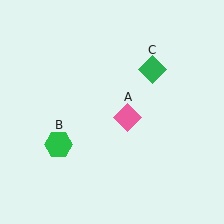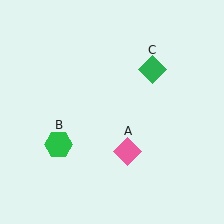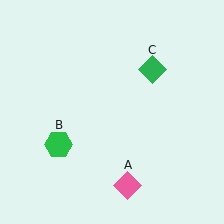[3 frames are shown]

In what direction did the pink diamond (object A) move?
The pink diamond (object A) moved down.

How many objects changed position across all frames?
1 object changed position: pink diamond (object A).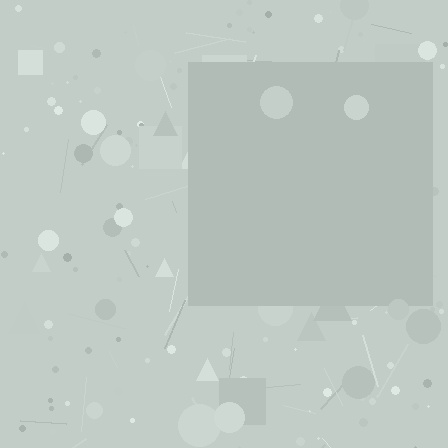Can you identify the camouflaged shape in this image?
The camouflaged shape is a square.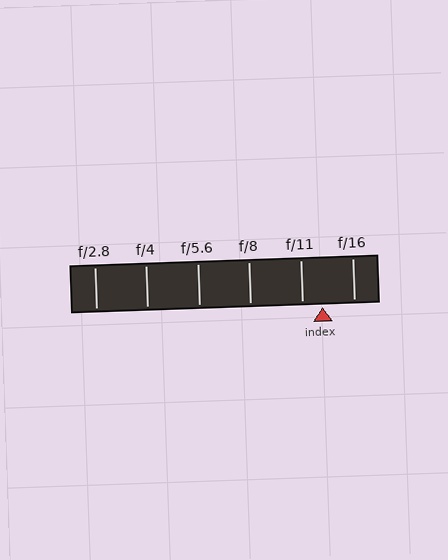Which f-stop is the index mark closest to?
The index mark is closest to f/11.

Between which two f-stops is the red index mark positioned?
The index mark is between f/11 and f/16.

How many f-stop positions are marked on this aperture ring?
There are 6 f-stop positions marked.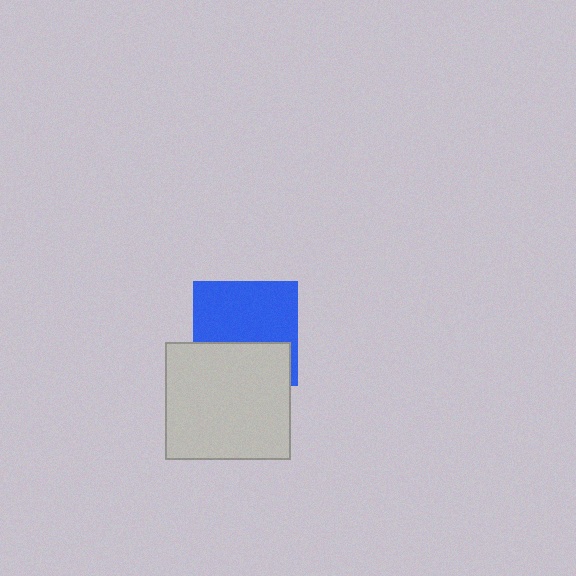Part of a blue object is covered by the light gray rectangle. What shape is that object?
It is a square.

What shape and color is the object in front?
The object in front is a light gray rectangle.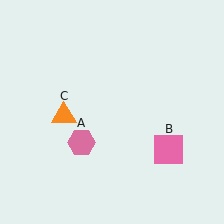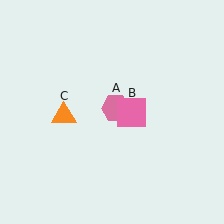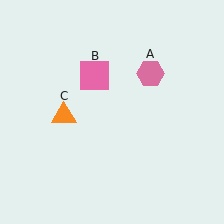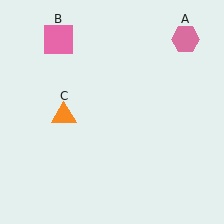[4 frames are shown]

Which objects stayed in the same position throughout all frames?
Orange triangle (object C) remained stationary.